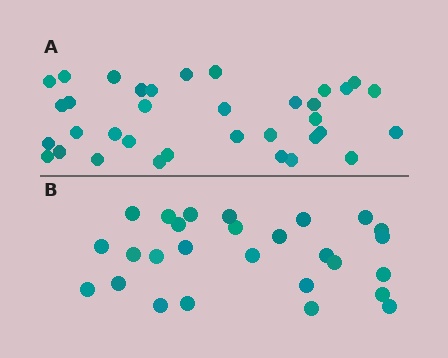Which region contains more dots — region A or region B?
Region A (the top region) has more dots.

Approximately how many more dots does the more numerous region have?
Region A has roughly 8 or so more dots than region B.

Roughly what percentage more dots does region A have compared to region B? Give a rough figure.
About 30% more.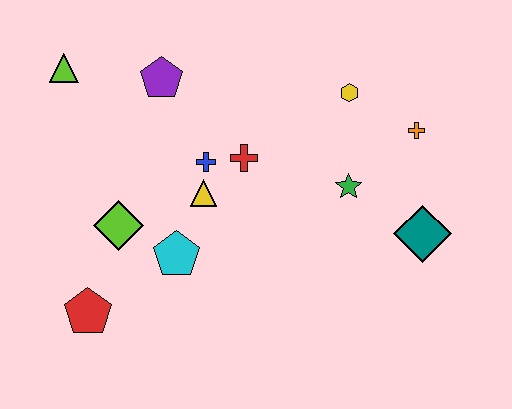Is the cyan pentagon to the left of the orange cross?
Yes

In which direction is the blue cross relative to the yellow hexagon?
The blue cross is to the left of the yellow hexagon.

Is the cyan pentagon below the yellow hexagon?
Yes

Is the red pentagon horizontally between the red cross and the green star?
No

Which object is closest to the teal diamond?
The green star is closest to the teal diamond.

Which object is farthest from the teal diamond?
The lime triangle is farthest from the teal diamond.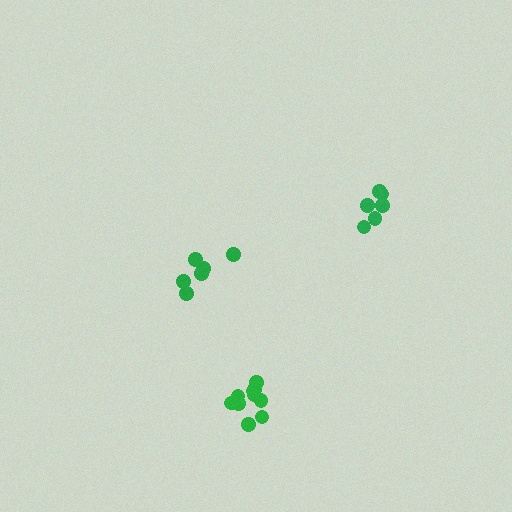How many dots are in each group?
Group 1: 6 dots, Group 2: 10 dots, Group 3: 6 dots (22 total).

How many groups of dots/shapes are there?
There are 3 groups.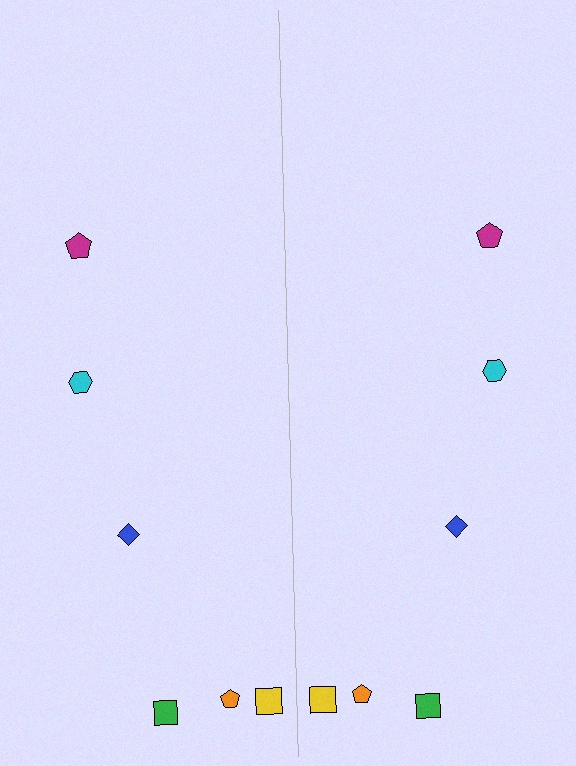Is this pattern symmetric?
Yes, this pattern has bilateral (reflection) symmetry.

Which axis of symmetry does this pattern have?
The pattern has a vertical axis of symmetry running through the center of the image.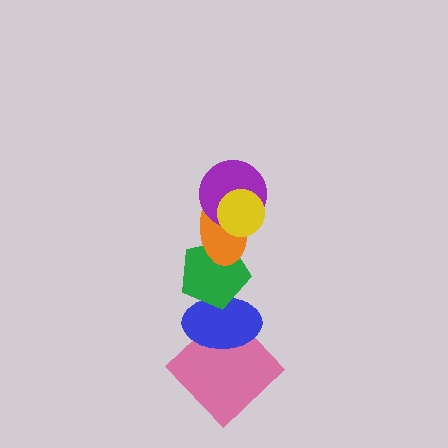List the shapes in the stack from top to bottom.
From top to bottom: the yellow circle, the purple circle, the orange ellipse, the green pentagon, the blue ellipse, the pink diamond.